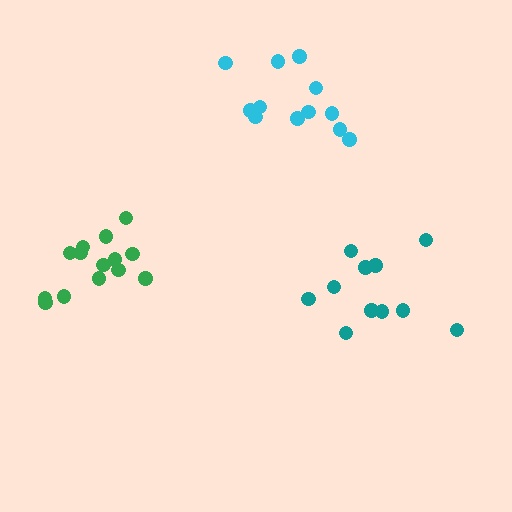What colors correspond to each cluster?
The clusters are colored: teal, green, cyan.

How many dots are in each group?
Group 1: 11 dots, Group 2: 14 dots, Group 3: 12 dots (37 total).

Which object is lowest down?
The teal cluster is bottommost.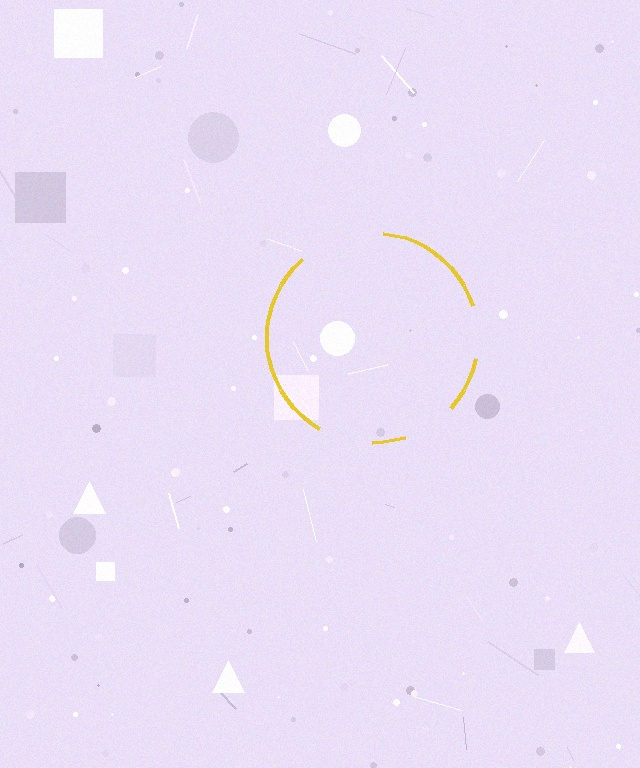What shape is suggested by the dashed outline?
The dashed outline suggests a circle.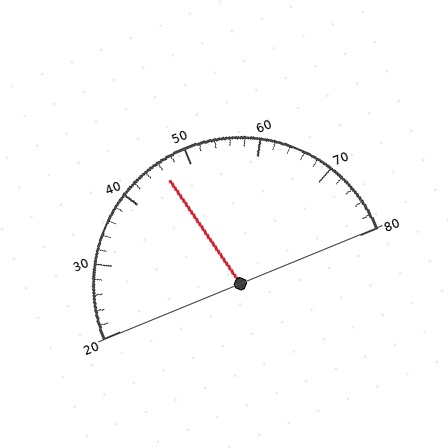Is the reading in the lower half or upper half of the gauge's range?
The reading is in the lower half of the range (20 to 80).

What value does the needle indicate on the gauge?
The needle indicates approximately 46.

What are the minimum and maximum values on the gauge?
The gauge ranges from 20 to 80.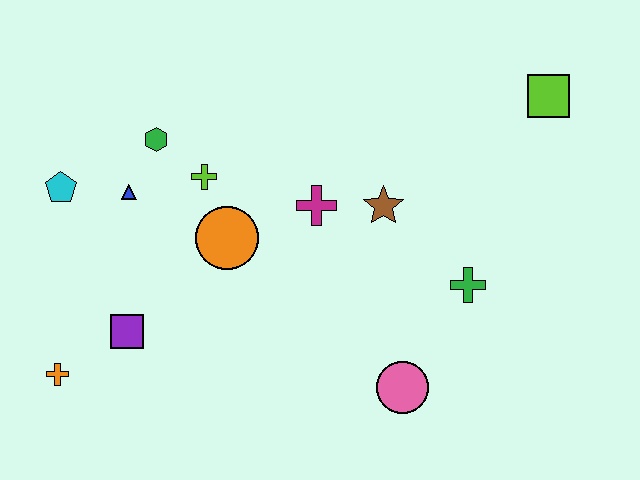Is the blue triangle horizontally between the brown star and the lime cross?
No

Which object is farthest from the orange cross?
The lime square is farthest from the orange cross.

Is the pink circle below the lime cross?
Yes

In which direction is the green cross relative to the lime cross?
The green cross is to the right of the lime cross.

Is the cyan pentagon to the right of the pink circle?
No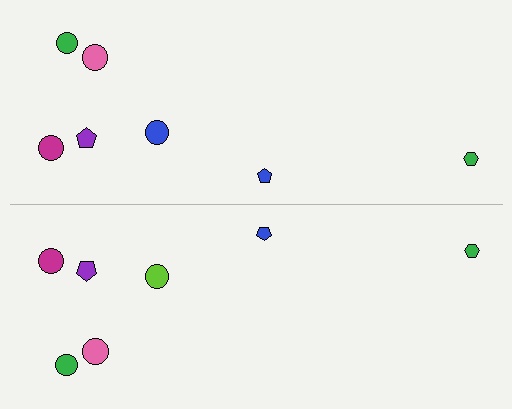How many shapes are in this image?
There are 14 shapes in this image.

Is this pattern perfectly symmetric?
No, the pattern is not perfectly symmetric. The lime circle on the bottom side breaks the symmetry — its mirror counterpart is blue.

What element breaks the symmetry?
The lime circle on the bottom side breaks the symmetry — its mirror counterpart is blue.